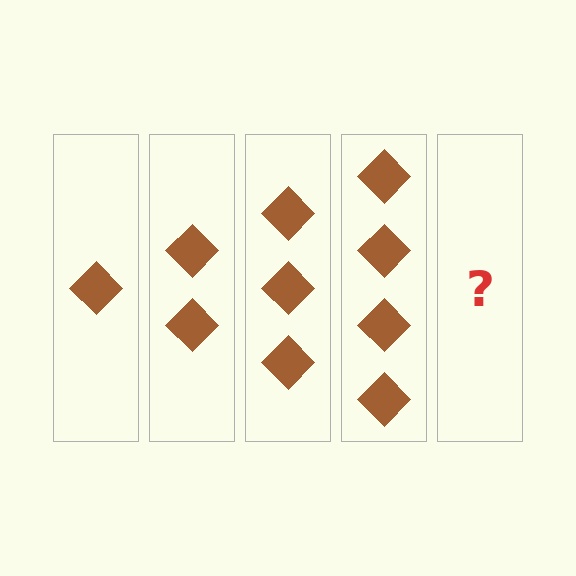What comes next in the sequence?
The next element should be 5 diamonds.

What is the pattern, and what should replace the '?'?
The pattern is that each step adds one more diamond. The '?' should be 5 diamonds.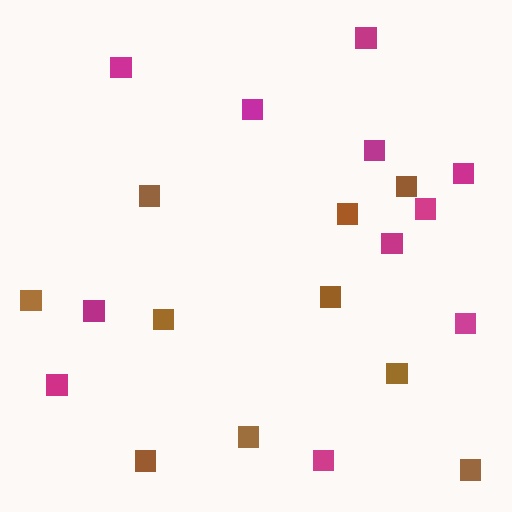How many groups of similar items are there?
There are 2 groups: one group of brown squares (10) and one group of magenta squares (11).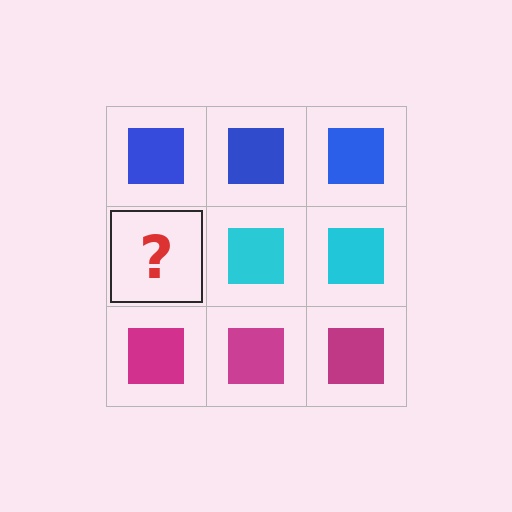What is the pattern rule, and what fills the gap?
The rule is that each row has a consistent color. The gap should be filled with a cyan square.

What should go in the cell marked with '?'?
The missing cell should contain a cyan square.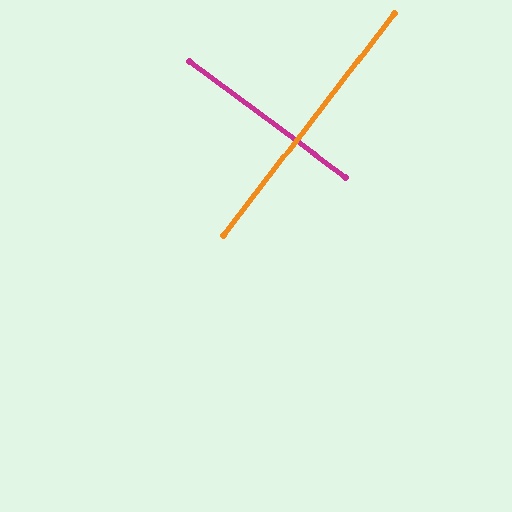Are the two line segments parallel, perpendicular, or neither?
Perpendicular — they meet at approximately 89°.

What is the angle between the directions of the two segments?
Approximately 89 degrees.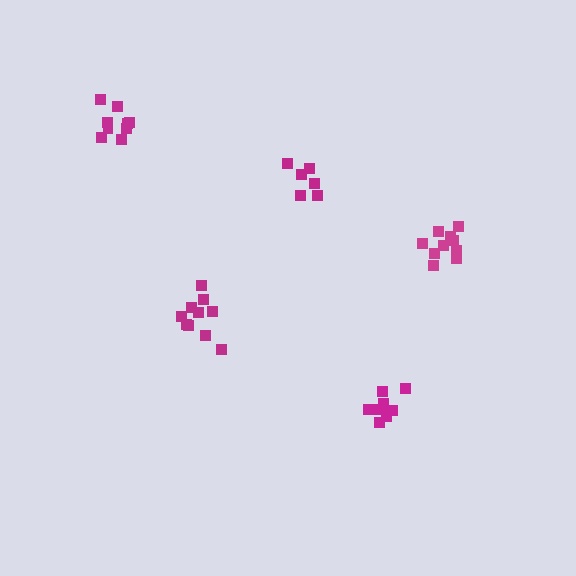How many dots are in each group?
Group 1: 9 dots, Group 2: 10 dots, Group 3: 9 dots, Group 4: 6 dots, Group 5: 10 dots (44 total).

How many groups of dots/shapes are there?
There are 5 groups.